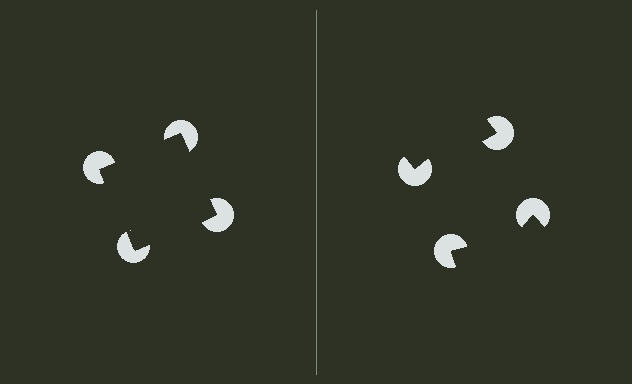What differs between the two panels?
The pac-man discs are positioned identically on both sides; only the wedge orientations differ. On the left they align to a square; on the right they are misaligned.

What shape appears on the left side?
An illusory square.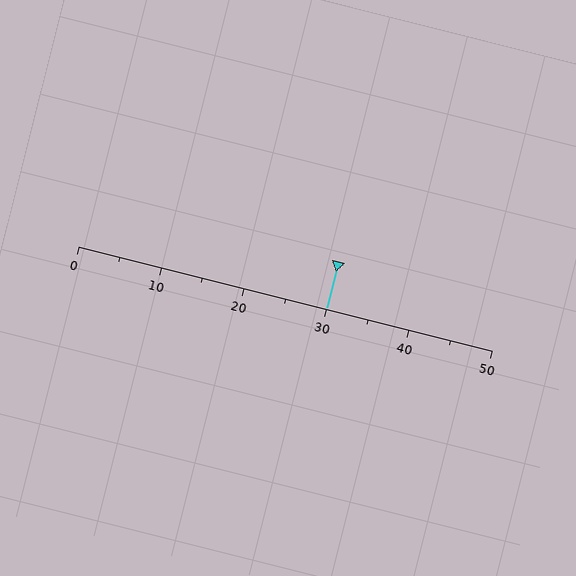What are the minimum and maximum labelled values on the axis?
The axis runs from 0 to 50.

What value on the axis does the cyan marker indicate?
The marker indicates approximately 30.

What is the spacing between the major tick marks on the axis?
The major ticks are spaced 10 apart.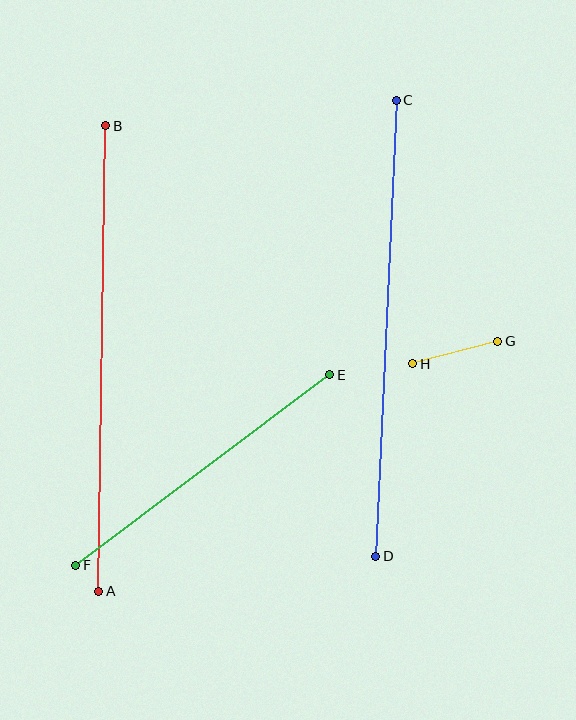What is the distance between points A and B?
The distance is approximately 466 pixels.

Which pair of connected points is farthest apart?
Points A and B are farthest apart.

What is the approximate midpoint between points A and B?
The midpoint is at approximately (102, 358) pixels.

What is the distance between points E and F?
The distance is approximately 317 pixels.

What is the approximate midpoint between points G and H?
The midpoint is at approximately (455, 353) pixels.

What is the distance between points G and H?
The distance is approximately 88 pixels.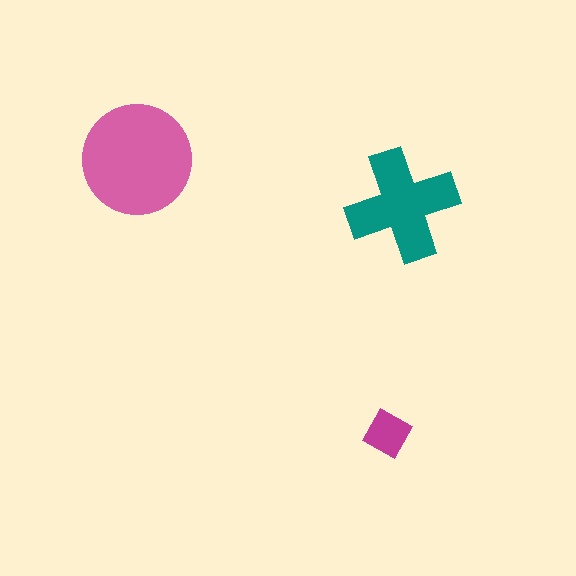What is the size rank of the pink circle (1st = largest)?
1st.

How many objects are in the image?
There are 3 objects in the image.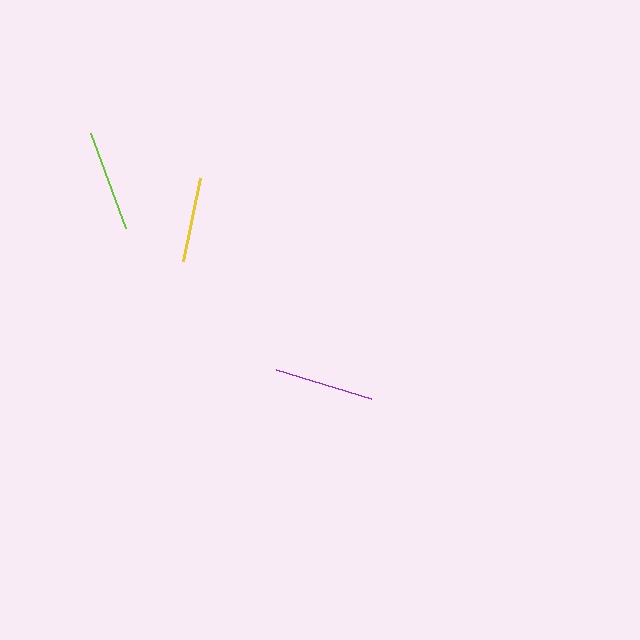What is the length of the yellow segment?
The yellow segment is approximately 85 pixels long.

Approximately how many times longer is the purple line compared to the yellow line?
The purple line is approximately 1.2 times the length of the yellow line.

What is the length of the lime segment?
The lime segment is approximately 100 pixels long.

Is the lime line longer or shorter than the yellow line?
The lime line is longer than the yellow line.